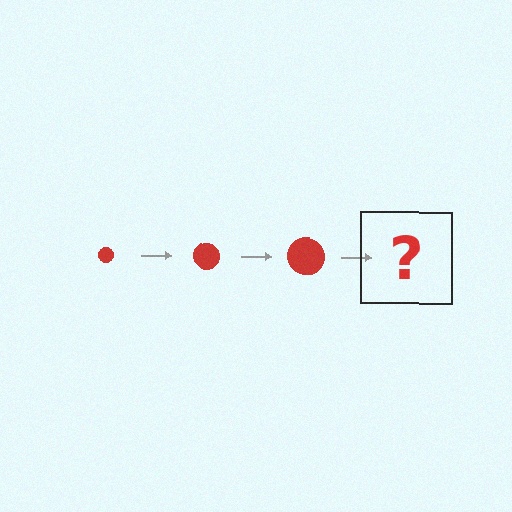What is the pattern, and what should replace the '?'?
The pattern is that the circle gets progressively larger each step. The '?' should be a red circle, larger than the previous one.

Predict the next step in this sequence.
The next step is a red circle, larger than the previous one.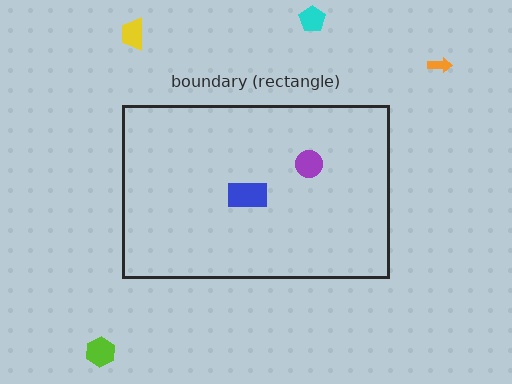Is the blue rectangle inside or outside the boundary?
Inside.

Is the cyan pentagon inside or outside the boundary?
Outside.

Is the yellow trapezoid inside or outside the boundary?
Outside.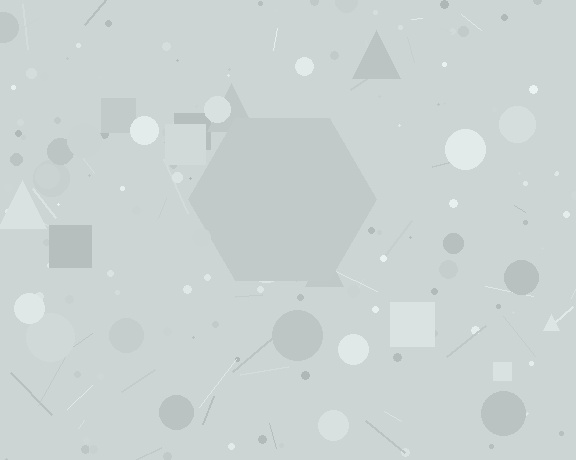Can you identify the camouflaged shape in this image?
The camouflaged shape is a hexagon.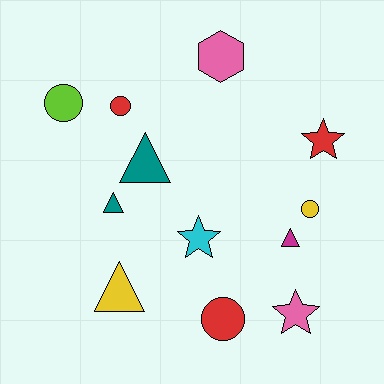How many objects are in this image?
There are 12 objects.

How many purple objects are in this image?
There are no purple objects.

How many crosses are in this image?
There are no crosses.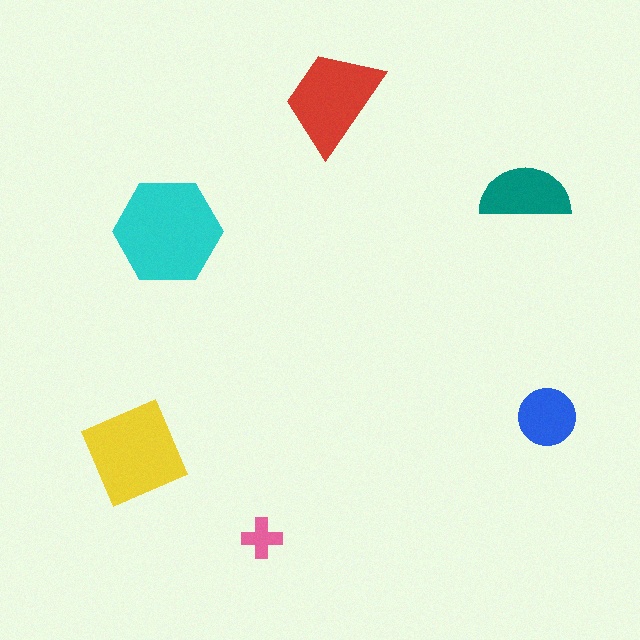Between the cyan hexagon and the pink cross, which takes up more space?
The cyan hexagon.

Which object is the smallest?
The pink cross.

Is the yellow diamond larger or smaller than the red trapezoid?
Larger.